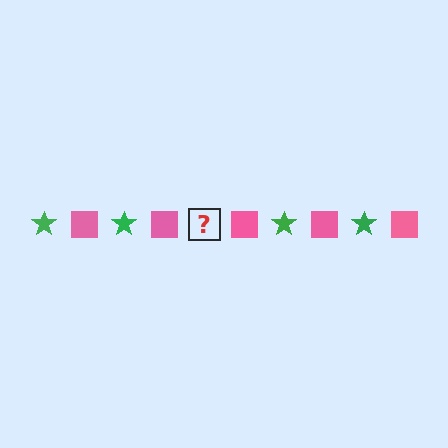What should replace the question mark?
The question mark should be replaced with a green star.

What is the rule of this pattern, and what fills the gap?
The rule is that the pattern alternates between green star and pink square. The gap should be filled with a green star.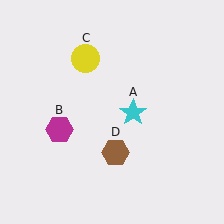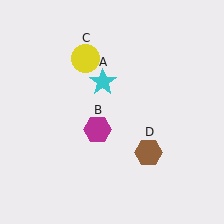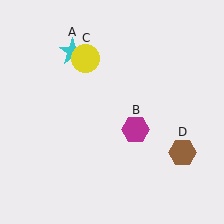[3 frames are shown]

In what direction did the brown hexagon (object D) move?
The brown hexagon (object D) moved right.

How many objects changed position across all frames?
3 objects changed position: cyan star (object A), magenta hexagon (object B), brown hexagon (object D).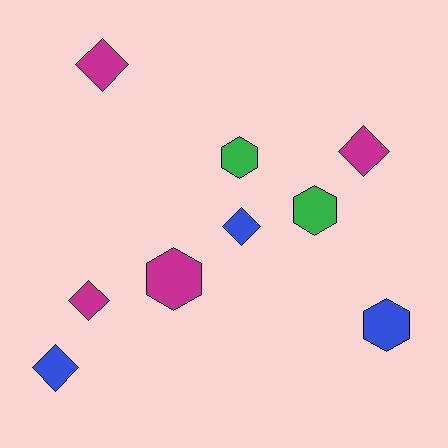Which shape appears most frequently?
Diamond, with 5 objects.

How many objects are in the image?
There are 9 objects.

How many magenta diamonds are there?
There are 3 magenta diamonds.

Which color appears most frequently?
Magenta, with 4 objects.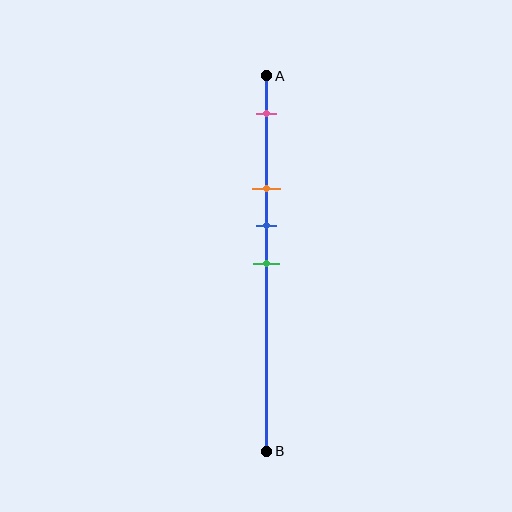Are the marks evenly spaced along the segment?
No, the marks are not evenly spaced.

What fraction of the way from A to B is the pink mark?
The pink mark is approximately 10% (0.1) of the way from A to B.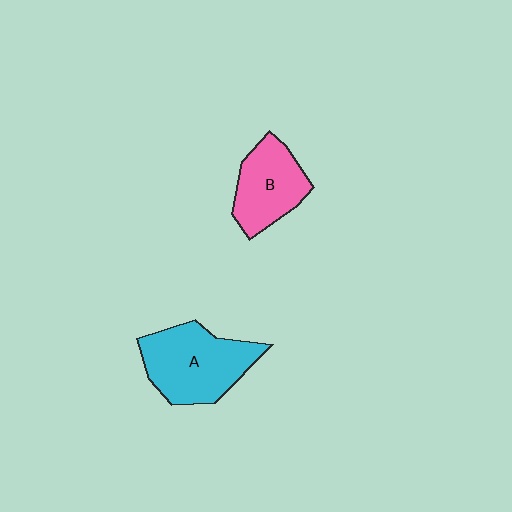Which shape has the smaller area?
Shape B (pink).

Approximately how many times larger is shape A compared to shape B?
Approximately 1.4 times.